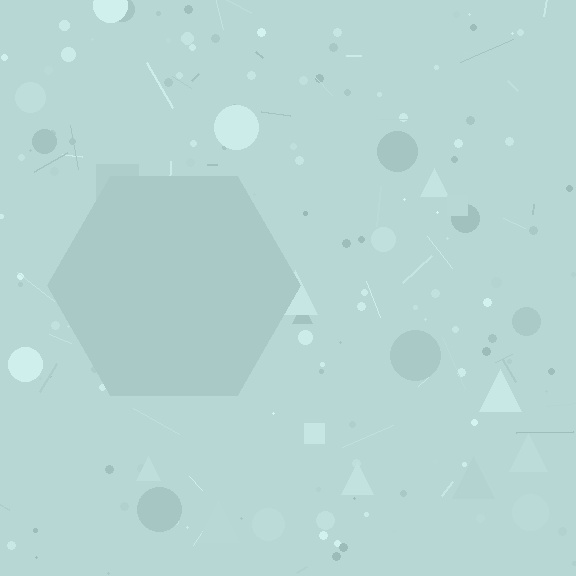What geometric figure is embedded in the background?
A hexagon is embedded in the background.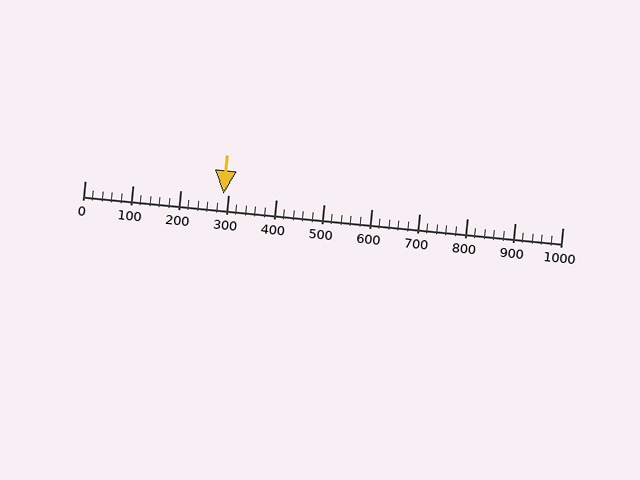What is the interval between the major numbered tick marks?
The major tick marks are spaced 100 units apart.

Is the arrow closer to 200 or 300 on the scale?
The arrow is closer to 300.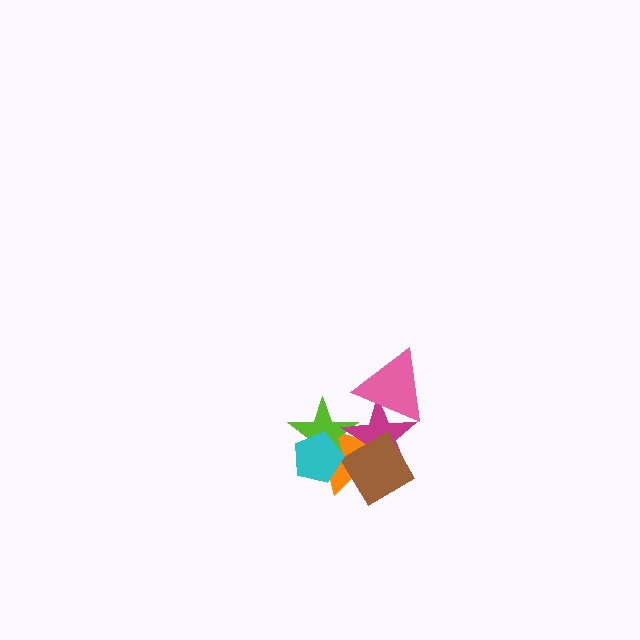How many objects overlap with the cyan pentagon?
2 objects overlap with the cyan pentagon.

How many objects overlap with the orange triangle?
4 objects overlap with the orange triangle.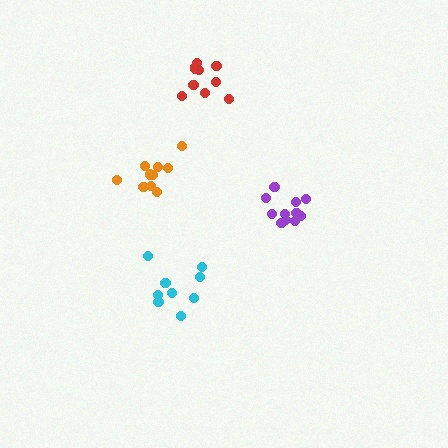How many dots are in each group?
Group 1: 11 dots, Group 2: 12 dots, Group 3: 10 dots, Group 4: 10 dots (43 total).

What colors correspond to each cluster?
The clusters are colored: purple, red, cyan, orange.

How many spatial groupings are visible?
There are 4 spatial groupings.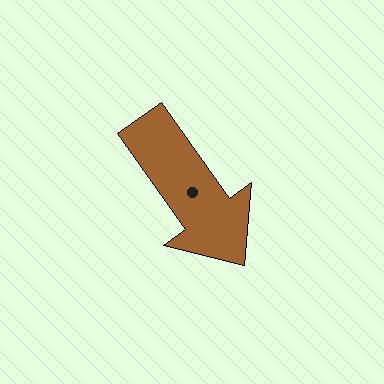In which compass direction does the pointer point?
Southeast.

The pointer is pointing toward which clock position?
Roughly 5 o'clock.